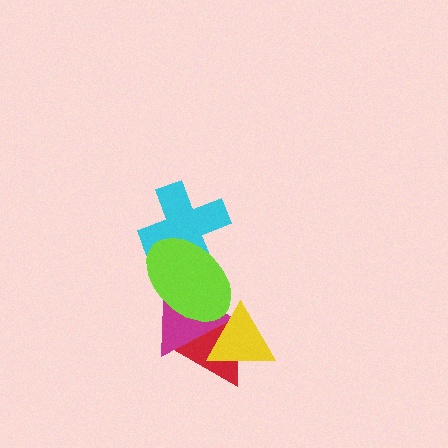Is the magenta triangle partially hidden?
Yes, it is partially covered by another shape.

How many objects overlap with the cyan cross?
1 object overlaps with the cyan cross.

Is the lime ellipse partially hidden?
No, no other shape covers it.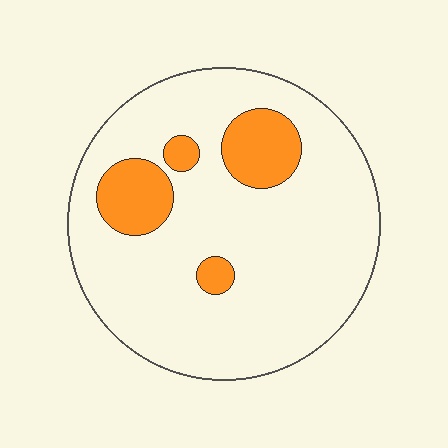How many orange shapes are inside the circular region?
4.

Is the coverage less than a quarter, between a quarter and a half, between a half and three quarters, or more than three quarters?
Less than a quarter.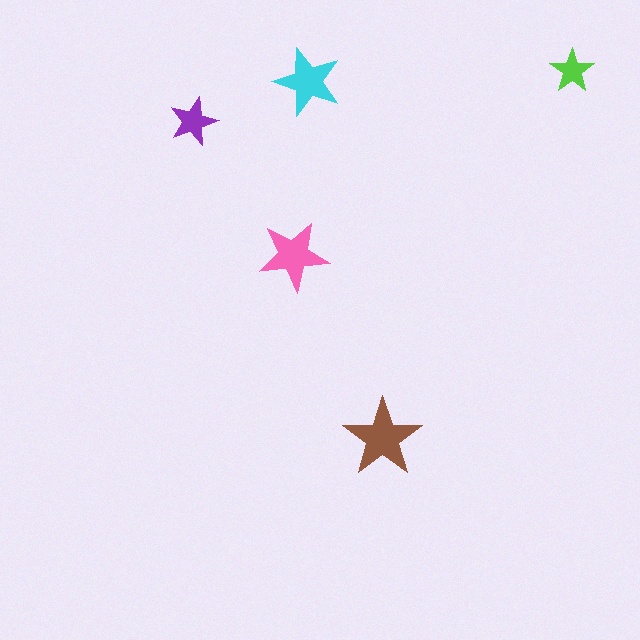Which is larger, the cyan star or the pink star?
The pink one.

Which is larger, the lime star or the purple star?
The purple one.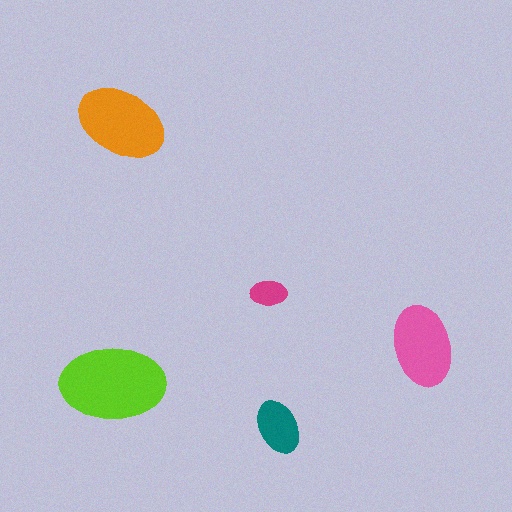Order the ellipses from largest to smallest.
the lime one, the orange one, the pink one, the teal one, the magenta one.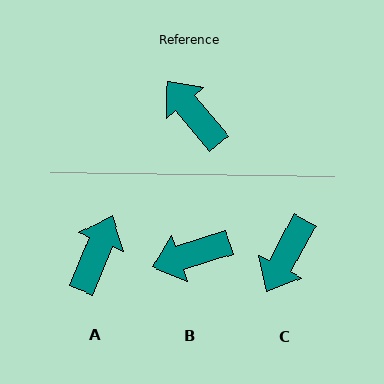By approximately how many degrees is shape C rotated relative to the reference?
Approximately 113 degrees counter-clockwise.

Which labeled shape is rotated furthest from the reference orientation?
C, about 113 degrees away.